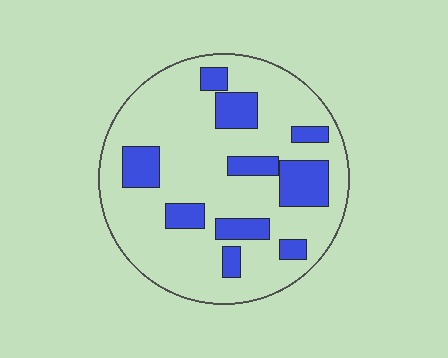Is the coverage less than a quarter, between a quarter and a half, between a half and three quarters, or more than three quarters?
Less than a quarter.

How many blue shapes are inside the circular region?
10.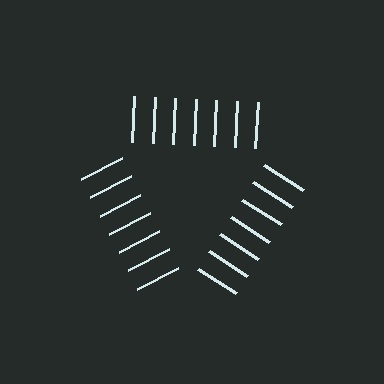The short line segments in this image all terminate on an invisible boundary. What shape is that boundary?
An illusory triangle — the line segments terminate on its edges but no continuous stroke is drawn.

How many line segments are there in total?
21 — 7 along each of the 3 edges.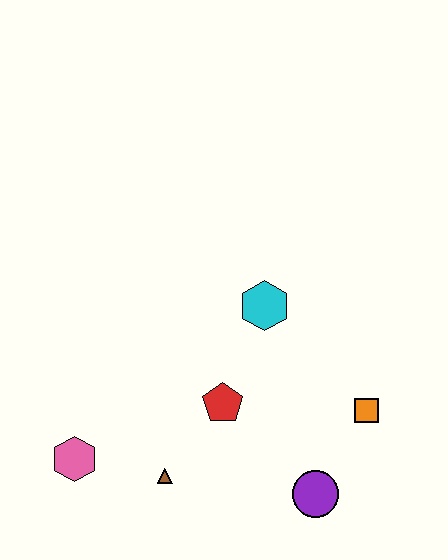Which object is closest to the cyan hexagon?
The red pentagon is closest to the cyan hexagon.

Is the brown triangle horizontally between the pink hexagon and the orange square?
Yes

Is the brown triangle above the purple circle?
Yes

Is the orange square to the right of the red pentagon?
Yes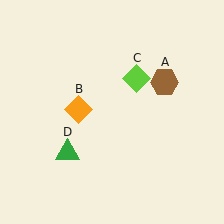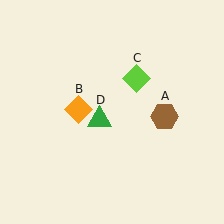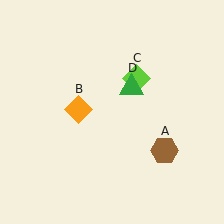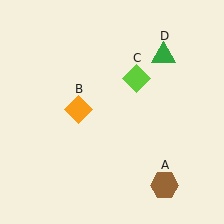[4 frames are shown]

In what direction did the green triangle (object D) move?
The green triangle (object D) moved up and to the right.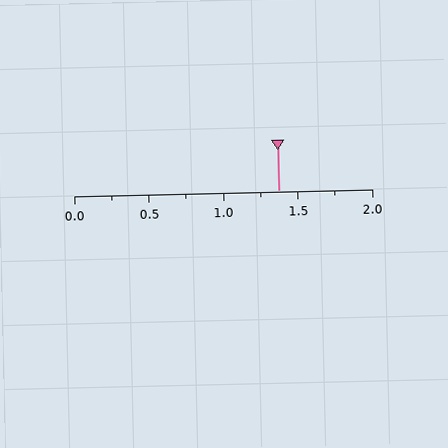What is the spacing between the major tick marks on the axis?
The major ticks are spaced 0.5 apart.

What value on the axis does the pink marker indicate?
The marker indicates approximately 1.38.